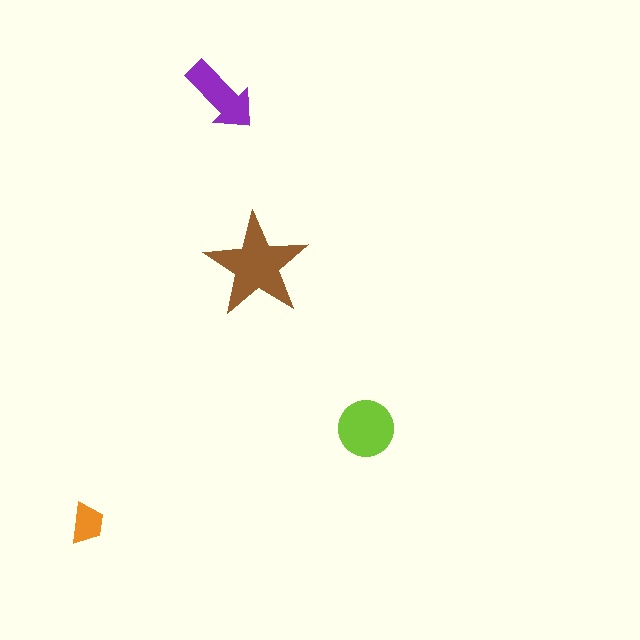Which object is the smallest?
The orange trapezoid.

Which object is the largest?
The brown star.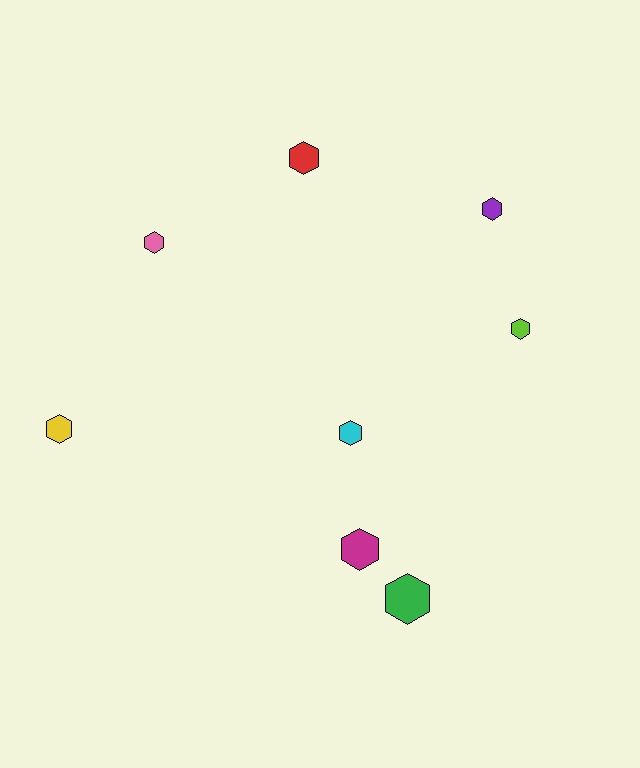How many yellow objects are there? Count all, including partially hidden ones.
There is 1 yellow object.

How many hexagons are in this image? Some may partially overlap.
There are 8 hexagons.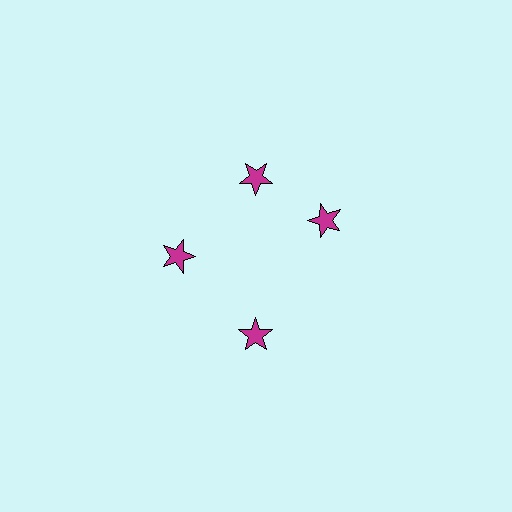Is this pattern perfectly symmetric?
No. The 4 magenta stars are arranged in a ring, but one element near the 3 o'clock position is rotated out of alignment along the ring, breaking the 4-fold rotational symmetry.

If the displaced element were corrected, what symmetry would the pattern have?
It would have 4-fold rotational symmetry — the pattern would map onto itself every 90 degrees.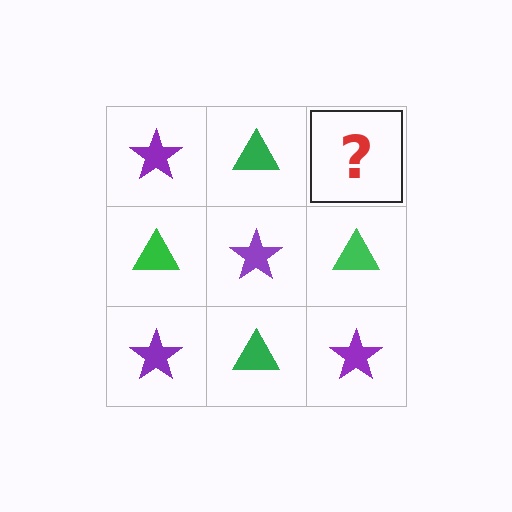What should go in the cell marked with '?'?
The missing cell should contain a purple star.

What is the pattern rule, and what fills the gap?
The rule is that it alternates purple star and green triangle in a checkerboard pattern. The gap should be filled with a purple star.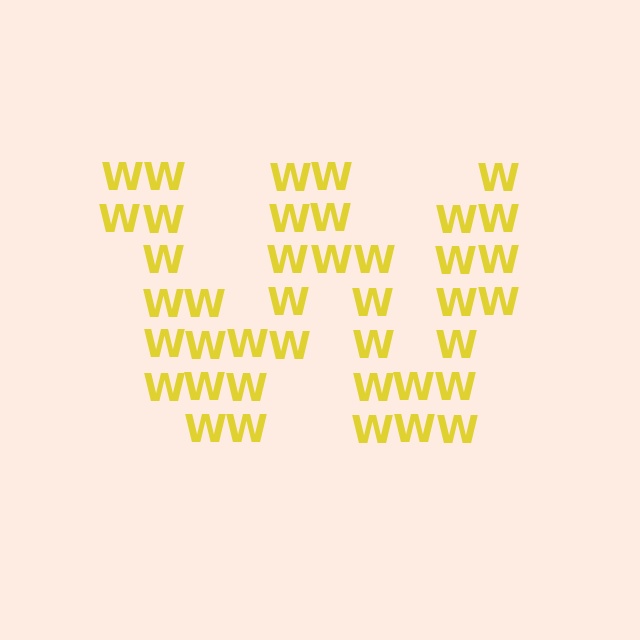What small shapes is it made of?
It is made of small letter W's.